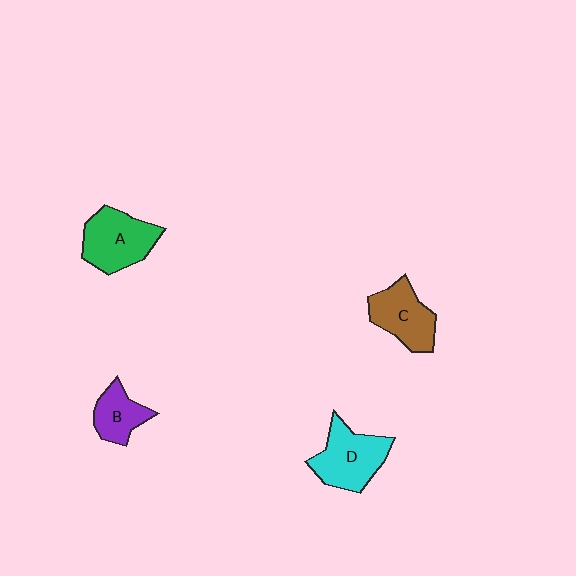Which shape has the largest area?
Shape D (cyan).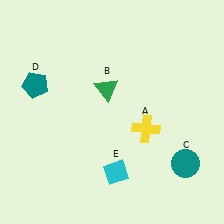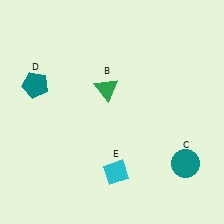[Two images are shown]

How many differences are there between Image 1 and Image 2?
There is 1 difference between the two images.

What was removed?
The yellow cross (A) was removed in Image 2.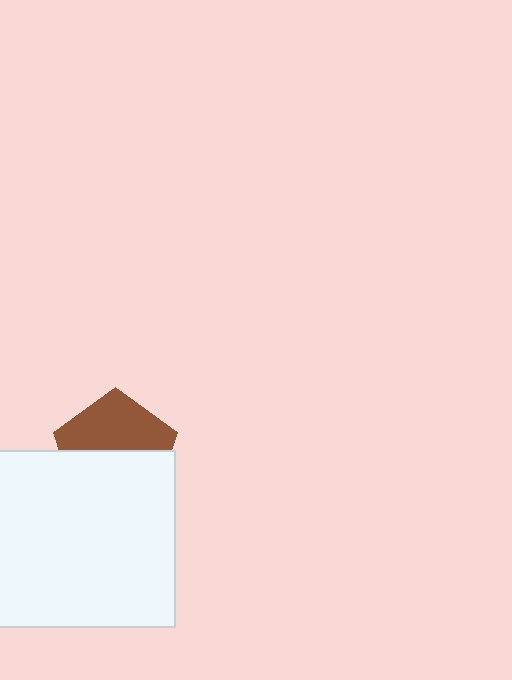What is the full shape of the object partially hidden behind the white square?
The partially hidden object is a brown pentagon.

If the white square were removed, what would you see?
You would see the complete brown pentagon.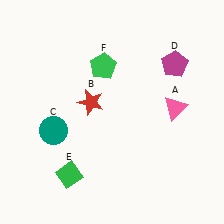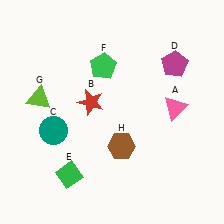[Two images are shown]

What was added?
A lime triangle (G), a brown hexagon (H) were added in Image 2.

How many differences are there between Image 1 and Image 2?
There are 2 differences between the two images.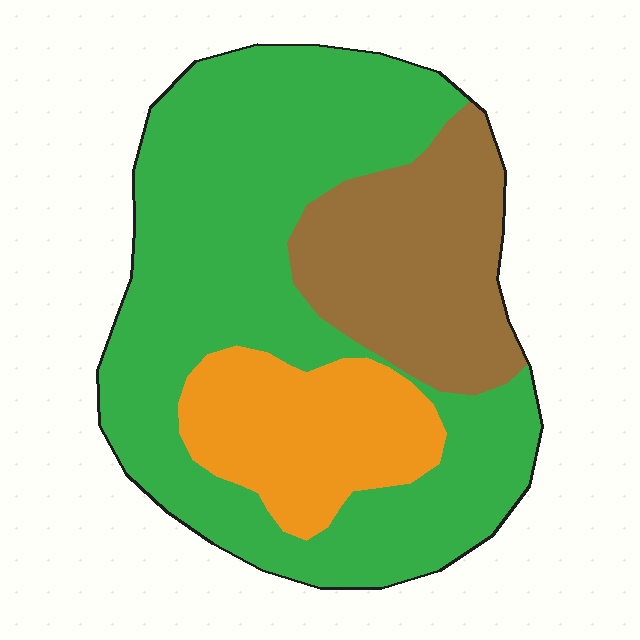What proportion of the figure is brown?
Brown covers 23% of the figure.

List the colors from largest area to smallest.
From largest to smallest: green, brown, orange.